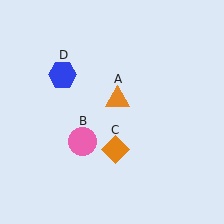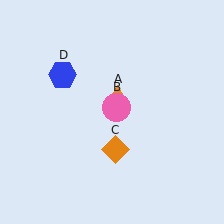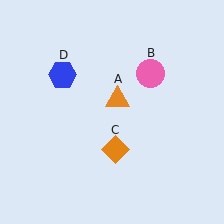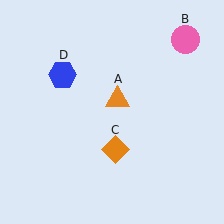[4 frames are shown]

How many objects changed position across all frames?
1 object changed position: pink circle (object B).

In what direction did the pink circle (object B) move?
The pink circle (object B) moved up and to the right.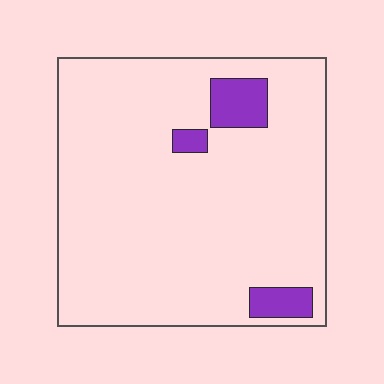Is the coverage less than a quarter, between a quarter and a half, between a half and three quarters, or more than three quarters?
Less than a quarter.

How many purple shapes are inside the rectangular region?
3.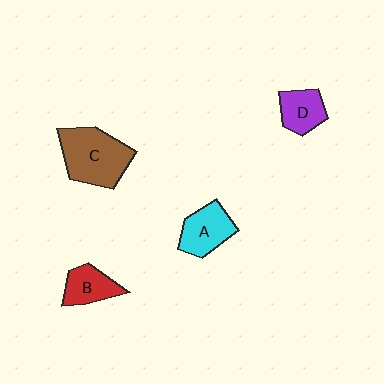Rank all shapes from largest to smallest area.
From largest to smallest: C (brown), A (cyan), B (red), D (purple).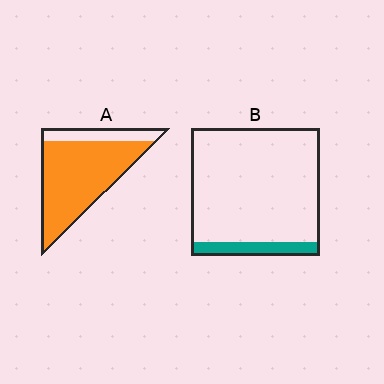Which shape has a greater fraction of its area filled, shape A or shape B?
Shape A.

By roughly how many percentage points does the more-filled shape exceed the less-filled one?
By roughly 70 percentage points (A over B).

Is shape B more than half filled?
No.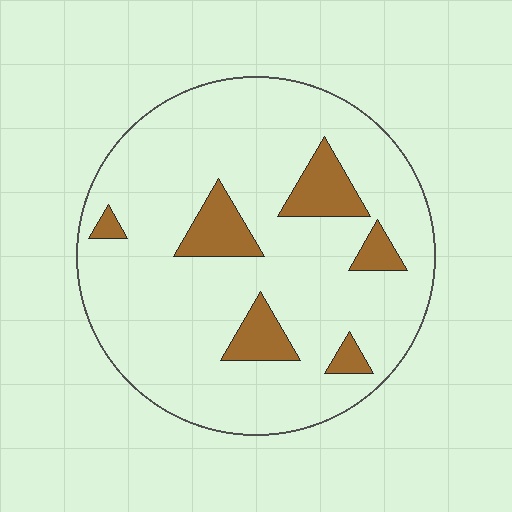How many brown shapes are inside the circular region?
6.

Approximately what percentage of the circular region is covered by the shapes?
Approximately 15%.